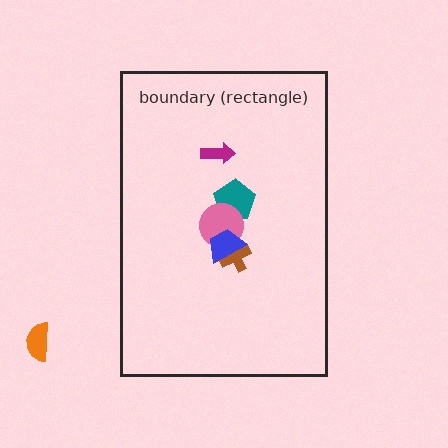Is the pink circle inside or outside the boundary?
Inside.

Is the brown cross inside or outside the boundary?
Inside.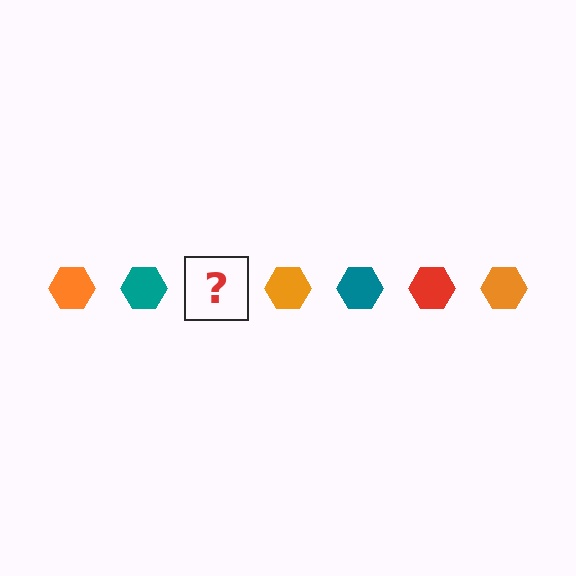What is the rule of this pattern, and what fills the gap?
The rule is that the pattern cycles through orange, teal, red hexagons. The gap should be filled with a red hexagon.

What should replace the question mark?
The question mark should be replaced with a red hexagon.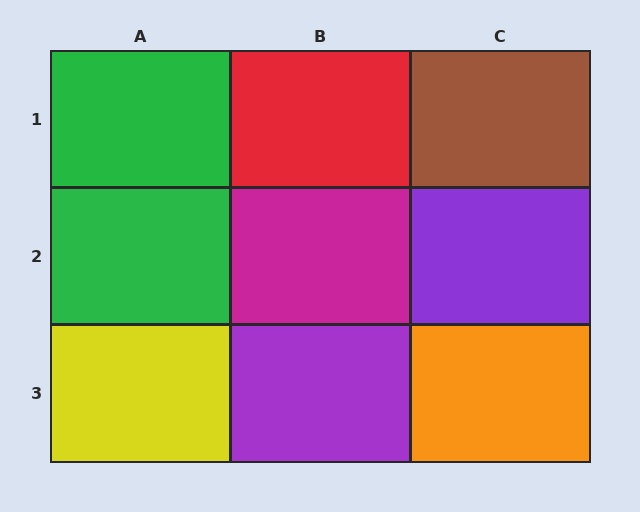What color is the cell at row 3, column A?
Yellow.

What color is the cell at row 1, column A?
Green.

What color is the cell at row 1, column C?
Brown.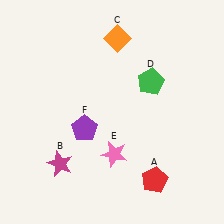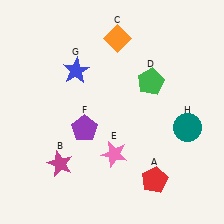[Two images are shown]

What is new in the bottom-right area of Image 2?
A teal circle (H) was added in the bottom-right area of Image 2.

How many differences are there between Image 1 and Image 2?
There are 2 differences between the two images.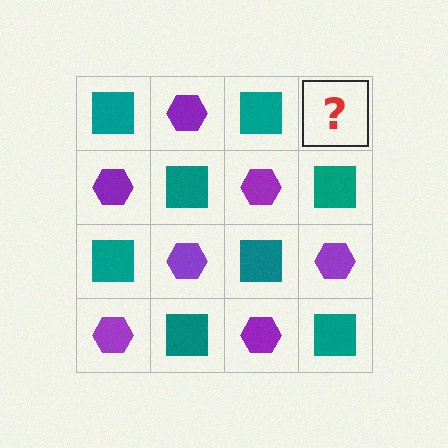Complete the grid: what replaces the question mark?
The question mark should be replaced with a purple hexagon.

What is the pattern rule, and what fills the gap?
The rule is that it alternates teal square and purple hexagon in a checkerboard pattern. The gap should be filled with a purple hexagon.